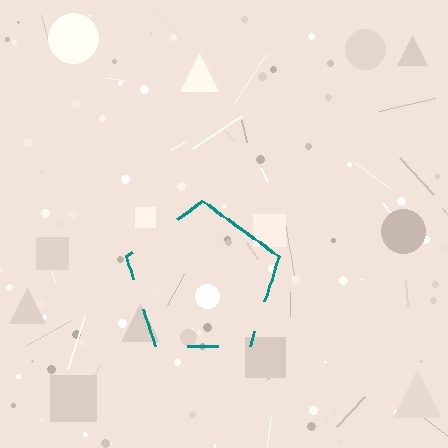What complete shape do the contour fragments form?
The contour fragments form a pentagon.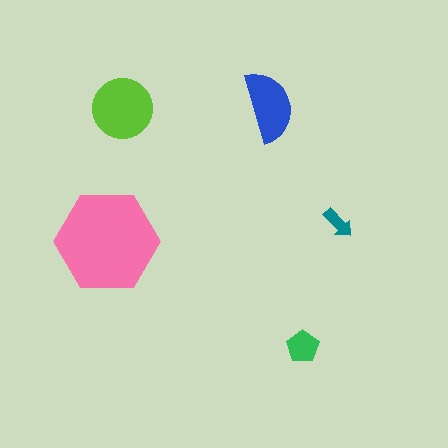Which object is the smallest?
The teal arrow.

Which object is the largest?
The pink hexagon.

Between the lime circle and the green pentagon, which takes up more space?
The lime circle.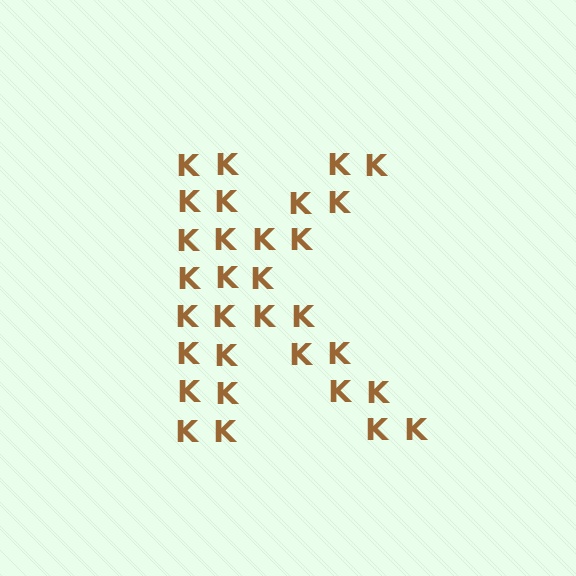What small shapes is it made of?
It is made of small letter K's.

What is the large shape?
The large shape is the letter K.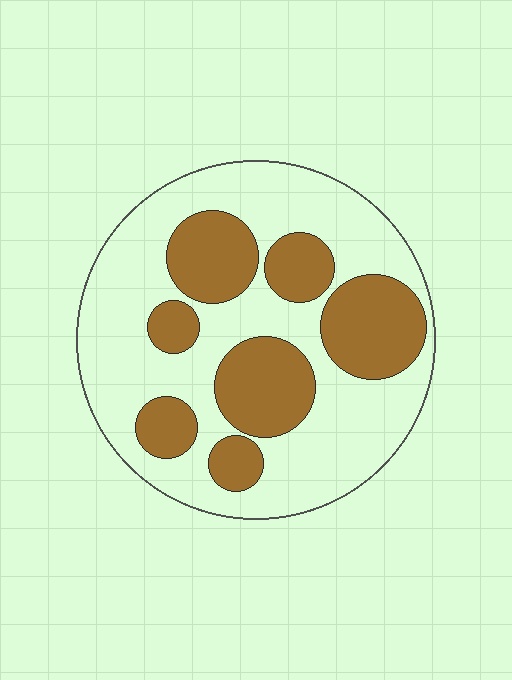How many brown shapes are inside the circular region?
7.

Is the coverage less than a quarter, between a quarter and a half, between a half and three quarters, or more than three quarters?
Between a quarter and a half.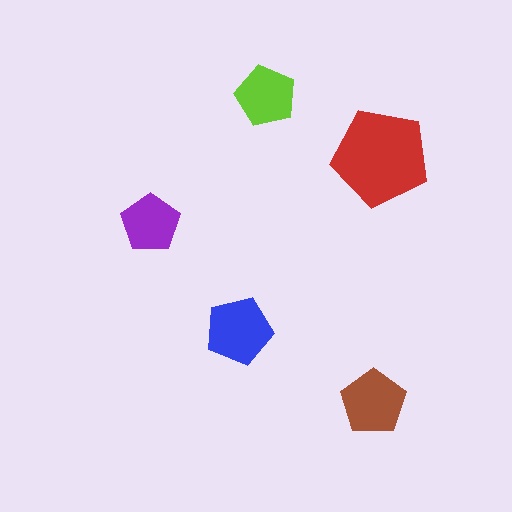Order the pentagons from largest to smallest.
the red one, the blue one, the brown one, the lime one, the purple one.